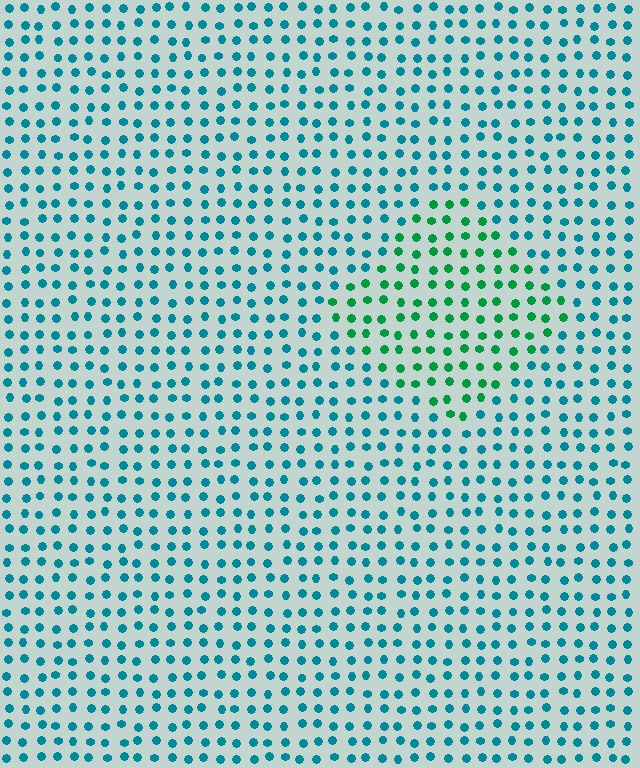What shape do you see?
I see a diamond.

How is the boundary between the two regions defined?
The boundary is defined purely by a slight shift in hue (about 42 degrees). Spacing, size, and orientation are identical on both sides.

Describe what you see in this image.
The image is filled with small teal elements in a uniform arrangement. A diamond-shaped region is visible where the elements are tinted to a slightly different hue, forming a subtle color boundary.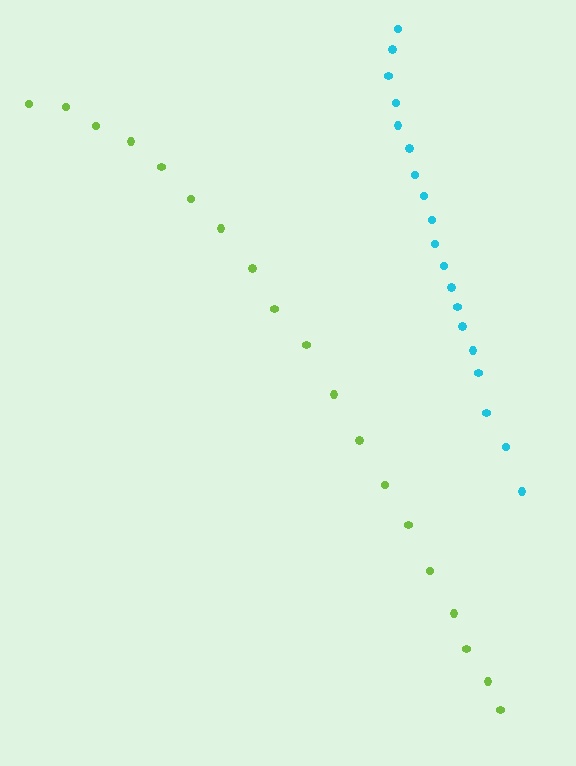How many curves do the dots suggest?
There are 2 distinct paths.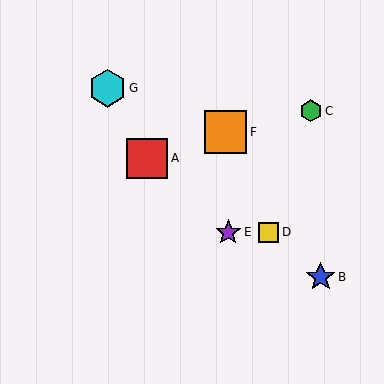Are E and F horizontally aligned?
No, E is at y≈232 and F is at y≈132.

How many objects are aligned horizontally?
2 objects (D, E) are aligned horizontally.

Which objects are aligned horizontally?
Objects D, E are aligned horizontally.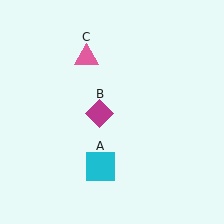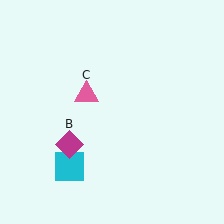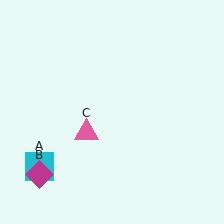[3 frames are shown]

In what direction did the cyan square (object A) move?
The cyan square (object A) moved left.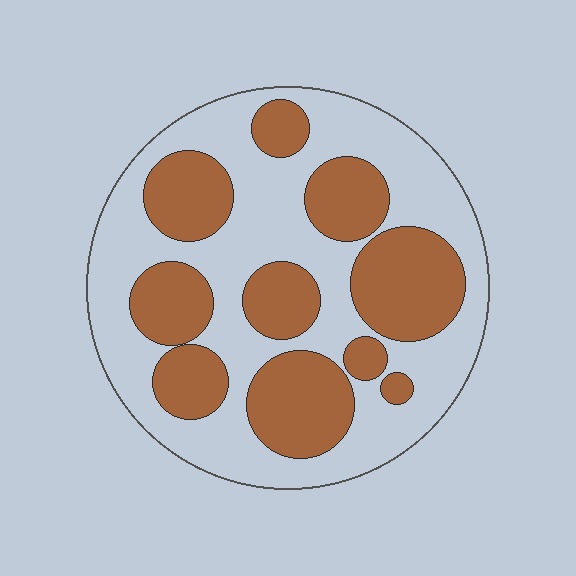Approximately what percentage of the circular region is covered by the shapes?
Approximately 40%.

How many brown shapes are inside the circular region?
10.